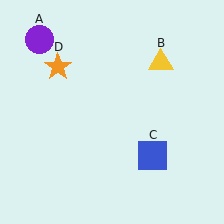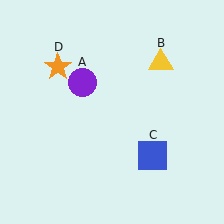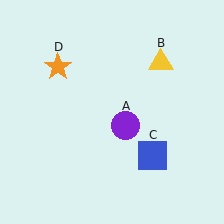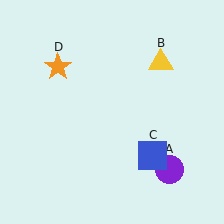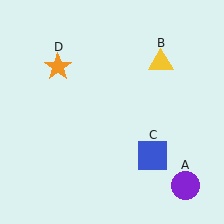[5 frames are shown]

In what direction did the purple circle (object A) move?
The purple circle (object A) moved down and to the right.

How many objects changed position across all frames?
1 object changed position: purple circle (object A).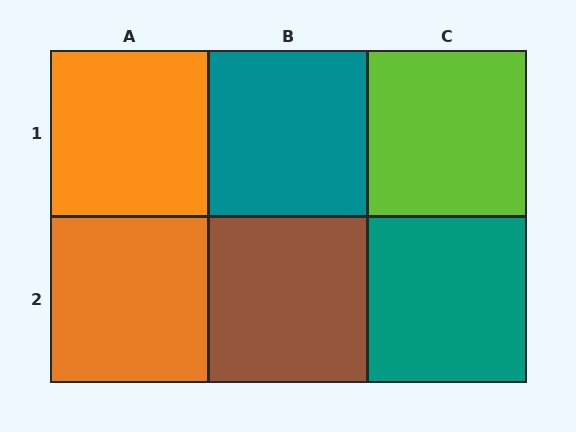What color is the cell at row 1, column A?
Orange.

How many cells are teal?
2 cells are teal.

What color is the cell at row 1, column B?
Teal.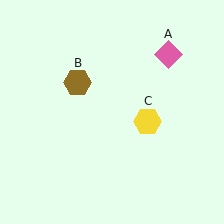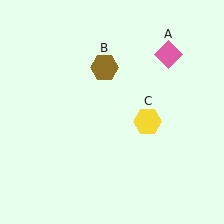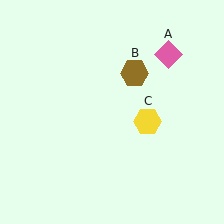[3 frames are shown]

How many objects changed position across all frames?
1 object changed position: brown hexagon (object B).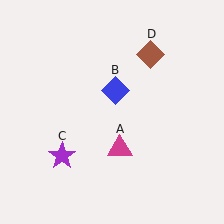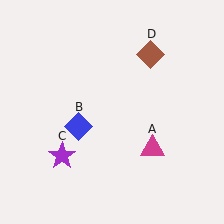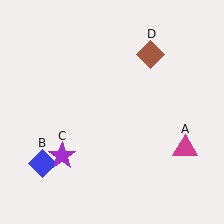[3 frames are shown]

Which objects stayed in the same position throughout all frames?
Purple star (object C) and brown diamond (object D) remained stationary.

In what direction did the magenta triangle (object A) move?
The magenta triangle (object A) moved right.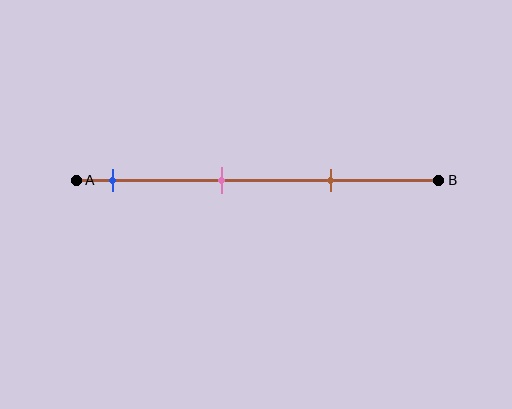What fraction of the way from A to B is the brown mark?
The brown mark is approximately 70% (0.7) of the way from A to B.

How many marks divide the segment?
There are 3 marks dividing the segment.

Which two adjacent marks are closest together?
The pink and brown marks are the closest adjacent pair.